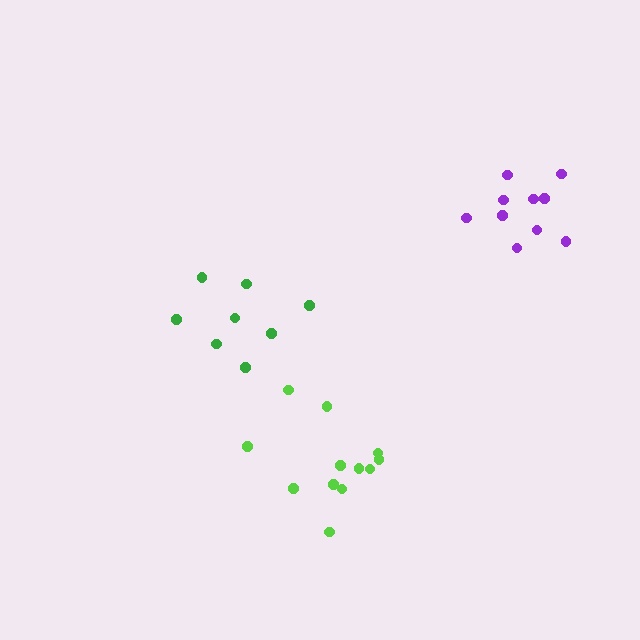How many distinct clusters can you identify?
There are 3 distinct clusters.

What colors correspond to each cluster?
The clusters are colored: purple, green, lime.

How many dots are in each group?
Group 1: 10 dots, Group 2: 8 dots, Group 3: 12 dots (30 total).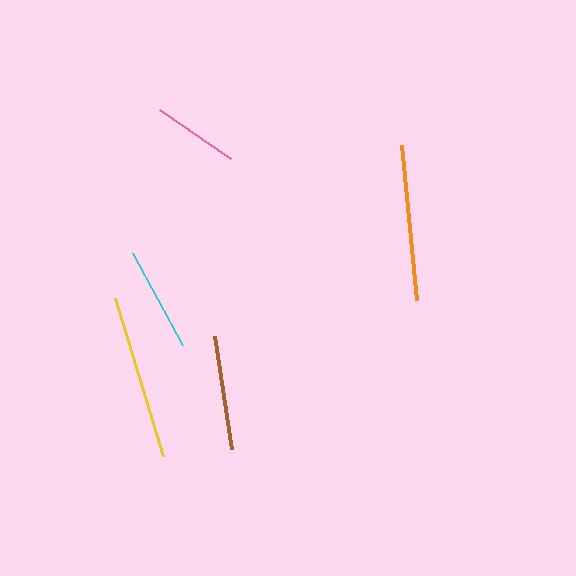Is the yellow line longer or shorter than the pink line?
The yellow line is longer than the pink line.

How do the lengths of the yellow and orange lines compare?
The yellow and orange lines are approximately the same length.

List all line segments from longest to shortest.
From longest to shortest: yellow, orange, brown, cyan, pink.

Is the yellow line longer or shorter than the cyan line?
The yellow line is longer than the cyan line.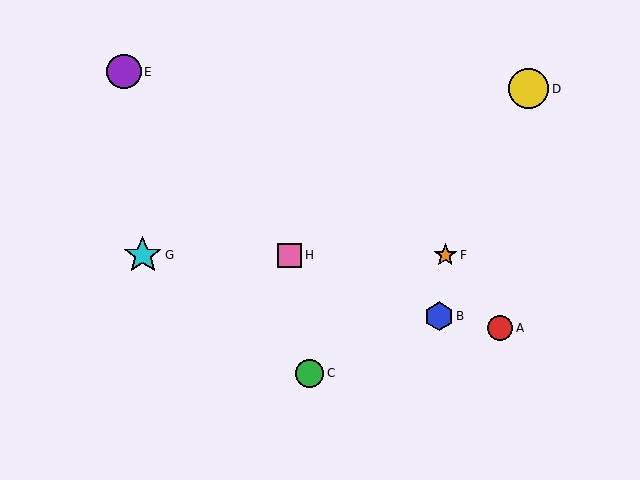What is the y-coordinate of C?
Object C is at y≈373.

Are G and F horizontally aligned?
Yes, both are at y≈255.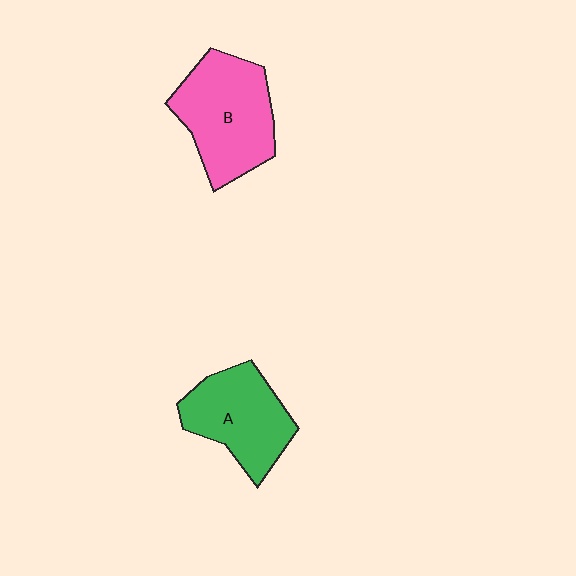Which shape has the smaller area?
Shape A (green).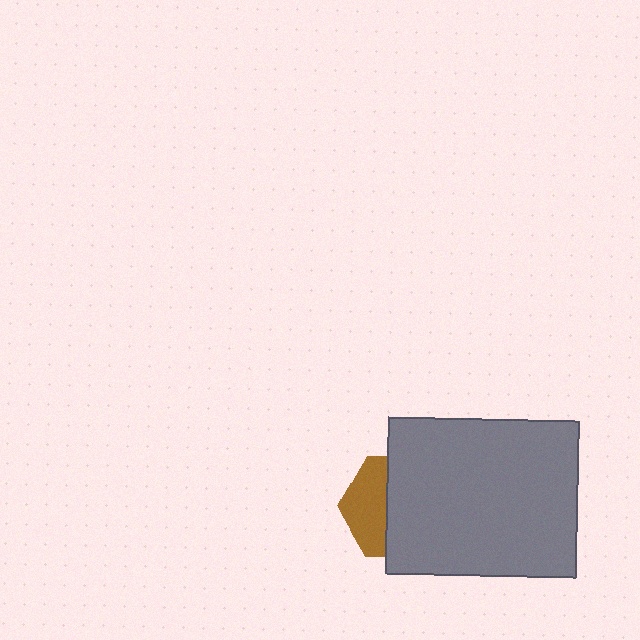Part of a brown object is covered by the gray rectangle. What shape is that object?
It is a hexagon.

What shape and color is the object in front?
The object in front is a gray rectangle.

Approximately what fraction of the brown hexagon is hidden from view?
Roughly 61% of the brown hexagon is hidden behind the gray rectangle.